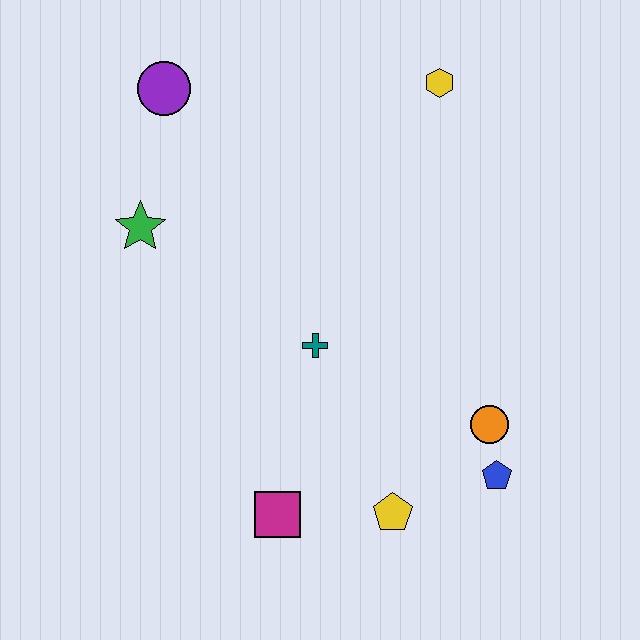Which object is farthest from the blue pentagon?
The purple circle is farthest from the blue pentagon.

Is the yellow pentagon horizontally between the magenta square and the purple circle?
No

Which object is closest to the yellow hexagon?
The purple circle is closest to the yellow hexagon.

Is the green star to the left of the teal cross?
Yes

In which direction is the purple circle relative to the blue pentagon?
The purple circle is above the blue pentagon.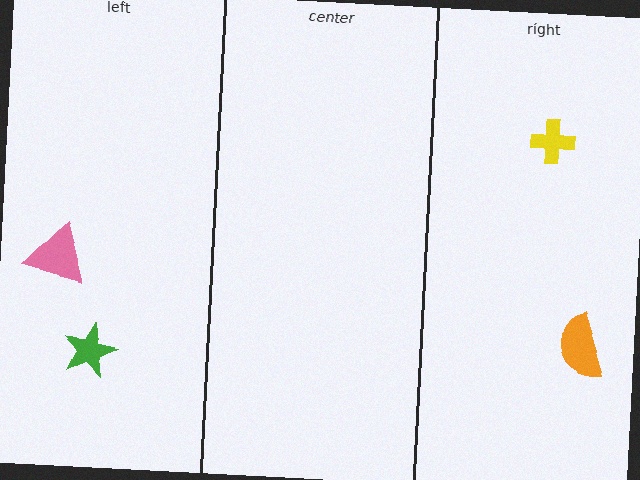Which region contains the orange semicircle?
The right region.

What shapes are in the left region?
The green star, the pink triangle.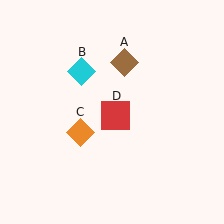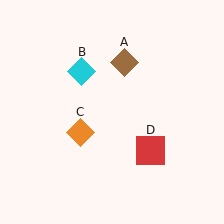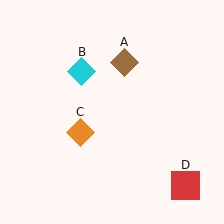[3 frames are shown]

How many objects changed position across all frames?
1 object changed position: red square (object D).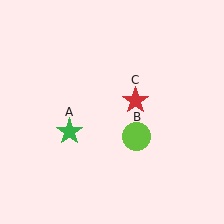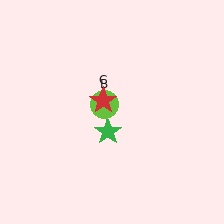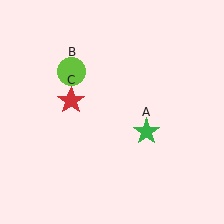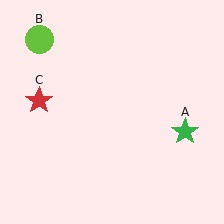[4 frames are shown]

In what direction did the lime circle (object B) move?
The lime circle (object B) moved up and to the left.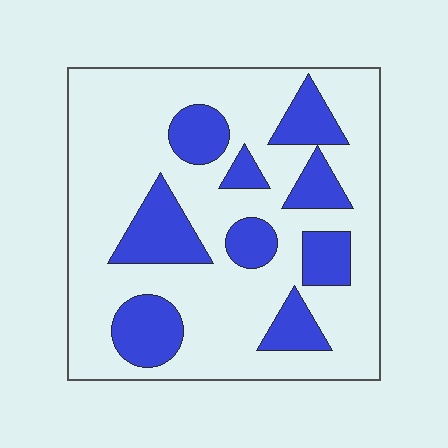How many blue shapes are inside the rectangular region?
9.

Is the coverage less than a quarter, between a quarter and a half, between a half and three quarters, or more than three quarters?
Between a quarter and a half.